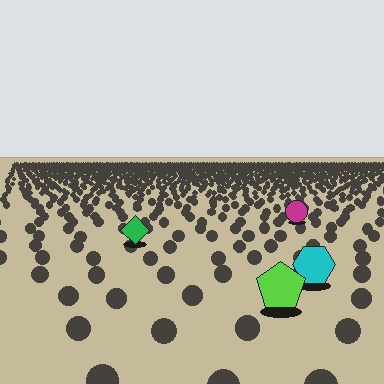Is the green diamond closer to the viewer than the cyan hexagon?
No. The cyan hexagon is closer — you can tell from the texture gradient: the ground texture is coarser near it.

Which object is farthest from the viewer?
The magenta circle is farthest from the viewer. It appears smaller and the ground texture around it is denser.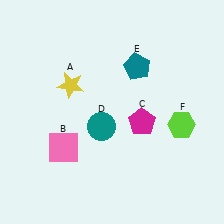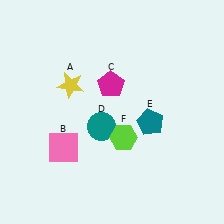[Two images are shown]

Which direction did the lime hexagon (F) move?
The lime hexagon (F) moved left.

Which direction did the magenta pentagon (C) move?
The magenta pentagon (C) moved up.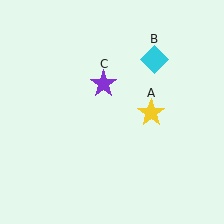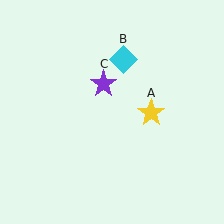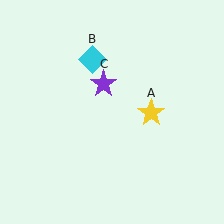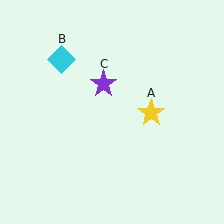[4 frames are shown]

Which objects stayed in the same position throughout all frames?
Yellow star (object A) and purple star (object C) remained stationary.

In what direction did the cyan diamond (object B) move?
The cyan diamond (object B) moved left.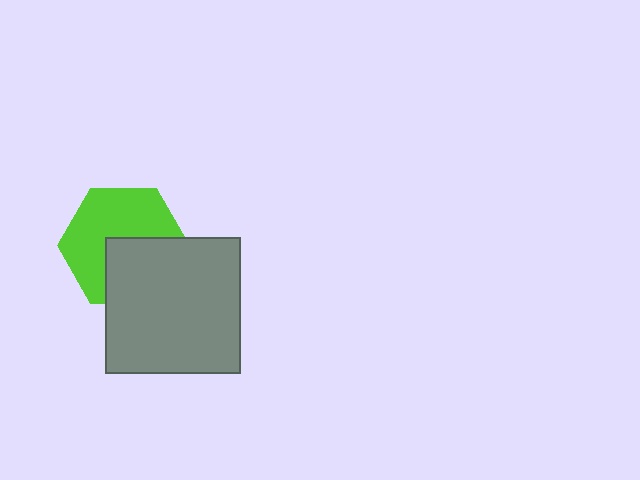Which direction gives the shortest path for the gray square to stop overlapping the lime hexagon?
Moving down gives the shortest separation.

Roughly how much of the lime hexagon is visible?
About half of it is visible (roughly 60%).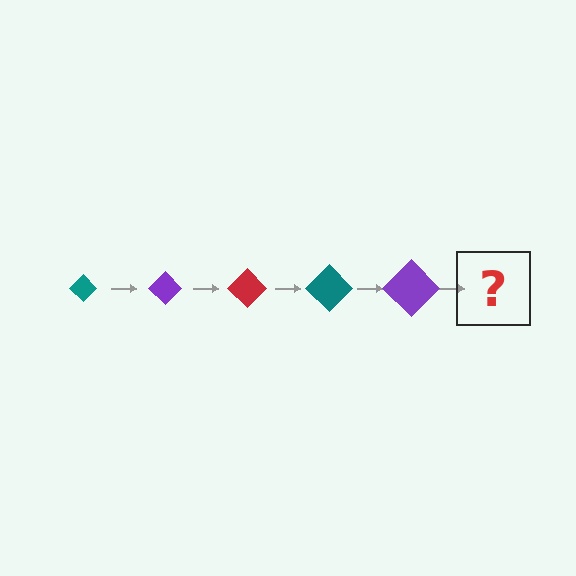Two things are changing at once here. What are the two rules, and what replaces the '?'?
The two rules are that the diamond grows larger each step and the color cycles through teal, purple, and red. The '?' should be a red diamond, larger than the previous one.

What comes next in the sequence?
The next element should be a red diamond, larger than the previous one.